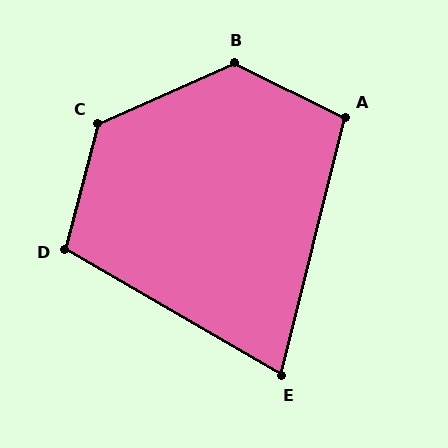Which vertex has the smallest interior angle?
E, at approximately 74 degrees.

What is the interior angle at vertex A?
Approximately 102 degrees (obtuse).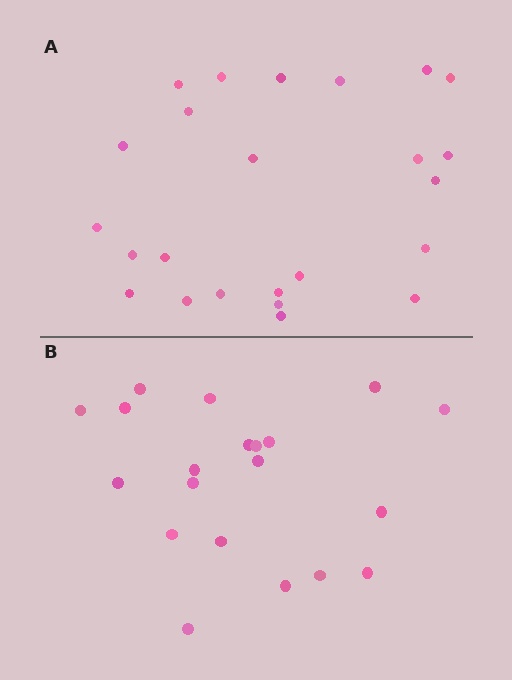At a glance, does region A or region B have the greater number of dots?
Region A (the top region) has more dots.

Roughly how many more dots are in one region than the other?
Region A has about 4 more dots than region B.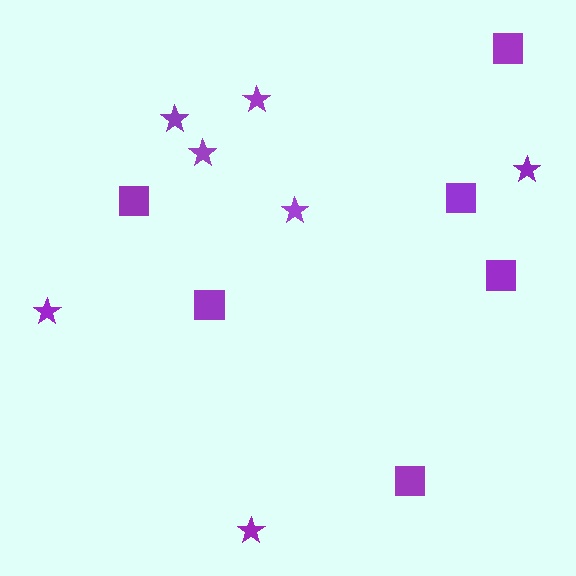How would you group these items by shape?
There are 2 groups: one group of stars (7) and one group of squares (6).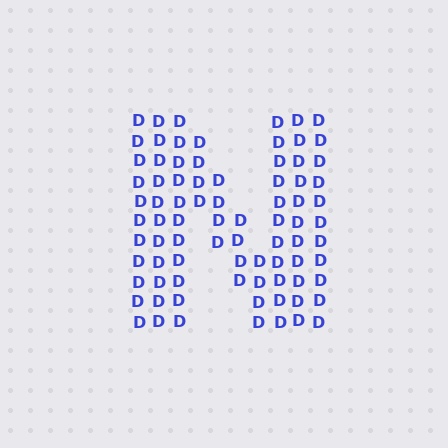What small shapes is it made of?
It is made of small letter D's.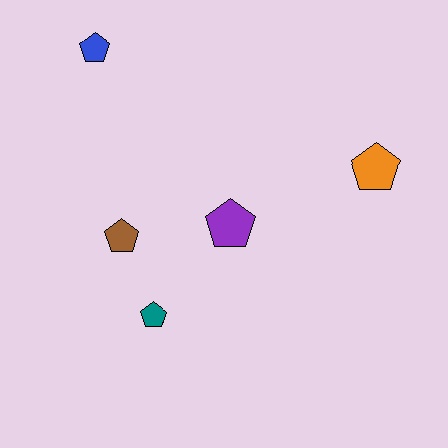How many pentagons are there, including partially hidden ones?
There are 5 pentagons.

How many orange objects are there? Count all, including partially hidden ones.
There is 1 orange object.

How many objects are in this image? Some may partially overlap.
There are 5 objects.